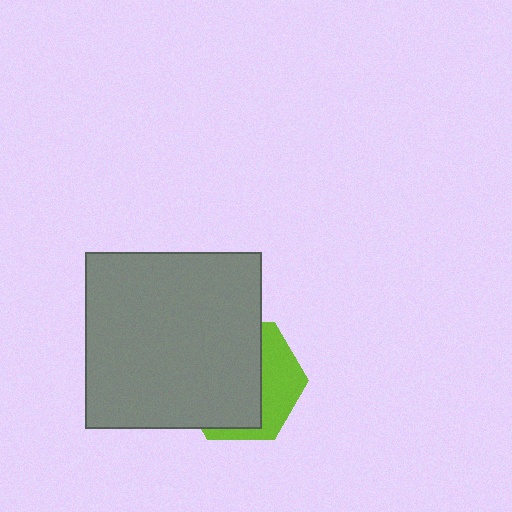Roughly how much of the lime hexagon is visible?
A small part of it is visible (roughly 35%).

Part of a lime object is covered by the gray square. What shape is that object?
It is a hexagon.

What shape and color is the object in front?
The object in front is a gray square.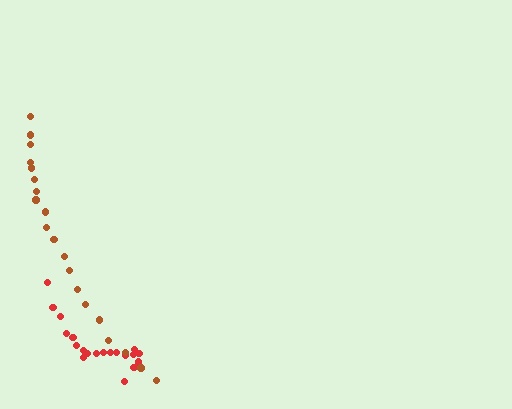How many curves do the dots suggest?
There are 2 distinct paths.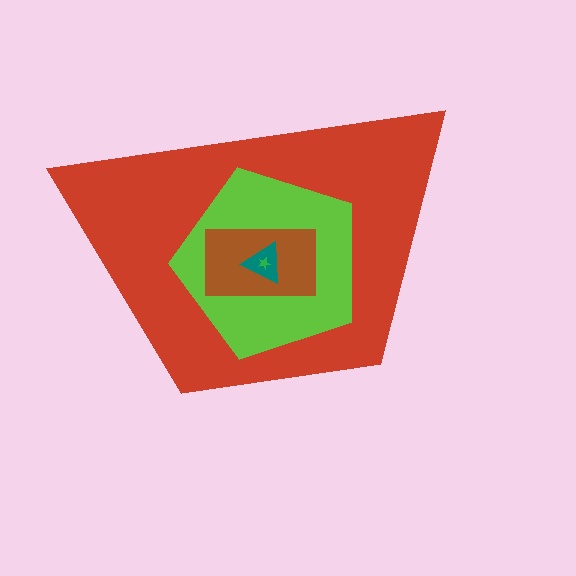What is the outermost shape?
The red trapezoid.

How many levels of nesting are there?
5.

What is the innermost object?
The green star.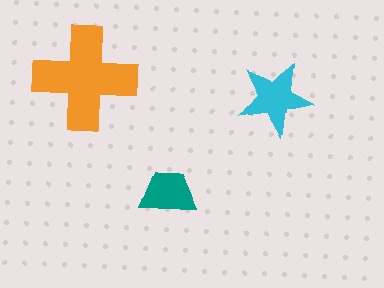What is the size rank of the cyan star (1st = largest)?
2nd.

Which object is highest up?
The orange cross is topmost.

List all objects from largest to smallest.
The orange cross, the cyan star, the teal trapezoid.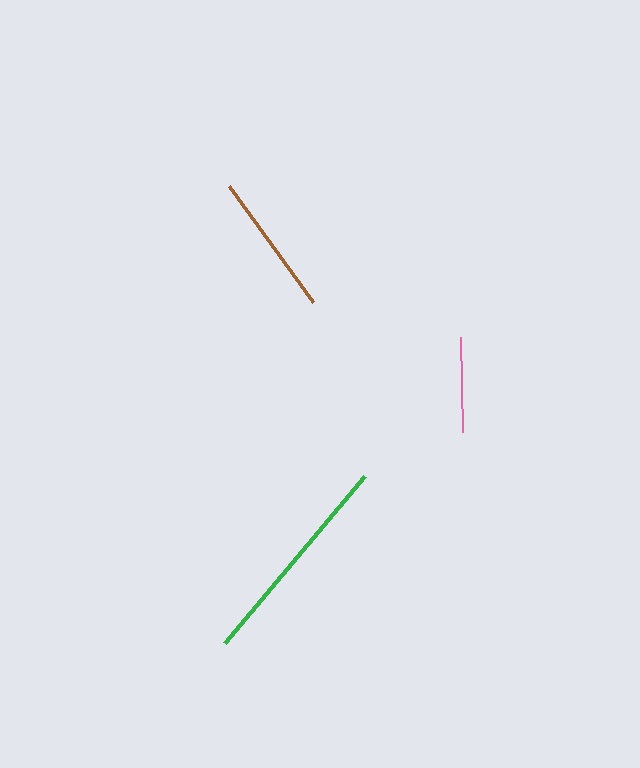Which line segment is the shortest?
The pink line is the shortest at approximately 95 pixels.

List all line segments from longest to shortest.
From longest to shortest: green, brown, pink.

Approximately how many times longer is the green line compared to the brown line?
The green line is approximately 1.5 times the length of the brown line.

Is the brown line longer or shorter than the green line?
The green line is longer than the brown line.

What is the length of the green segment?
The green segment is approximately 218 pixels long.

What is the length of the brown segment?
The brown segment is approximately 143 pixels long.